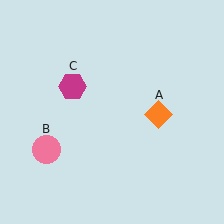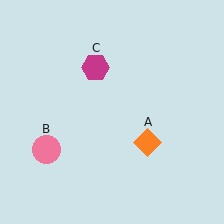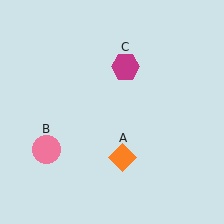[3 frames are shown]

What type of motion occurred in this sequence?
The orange diamond (object A), magenta hexagon (object C) rotated clockwise around the center of the scene.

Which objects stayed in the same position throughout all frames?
Pink circle (object B) remained stationary.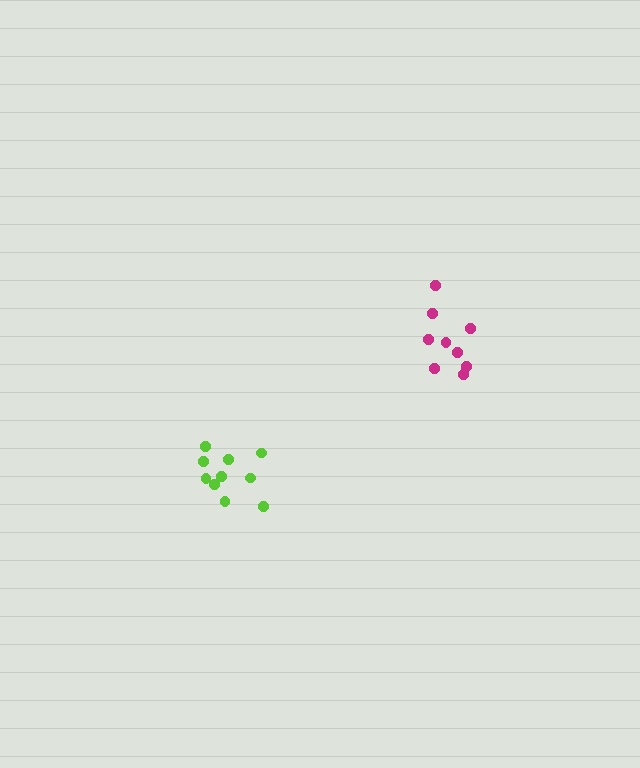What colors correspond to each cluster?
The clusters are colored: lime, magenta.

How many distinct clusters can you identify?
There are 2 distinct clusters.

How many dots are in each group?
Group 1: 10 dots, Group 2: 9 dots (19 total).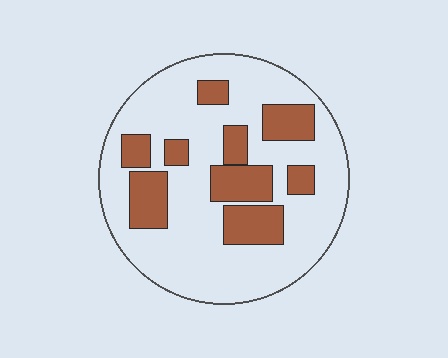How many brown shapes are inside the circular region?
9.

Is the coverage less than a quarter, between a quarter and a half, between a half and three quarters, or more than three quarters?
Between a quarter and a half.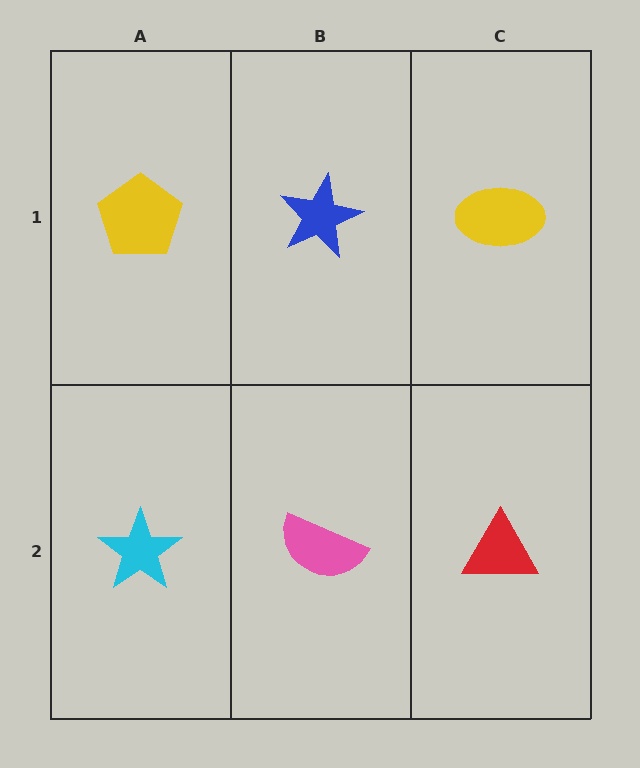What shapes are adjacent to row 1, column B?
A pink semicircle (row 2, column B), a yellow pentagon (row 1, column A), a yellow ellipse (row 1, column C).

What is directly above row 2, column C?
A yellow ellipse.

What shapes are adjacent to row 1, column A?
A cyan star (row 2, column A), a blue star (row 1, column B).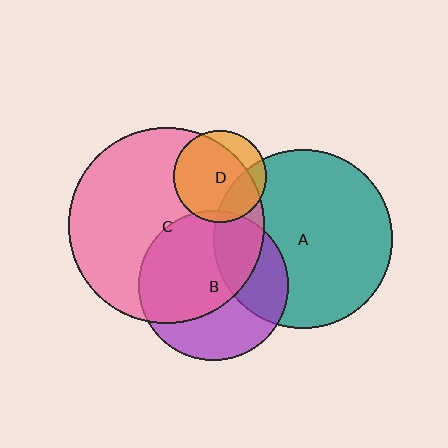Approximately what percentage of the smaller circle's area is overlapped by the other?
Approximately 35%.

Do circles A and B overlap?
Yes.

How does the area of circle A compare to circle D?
Approximately 3.7 times.